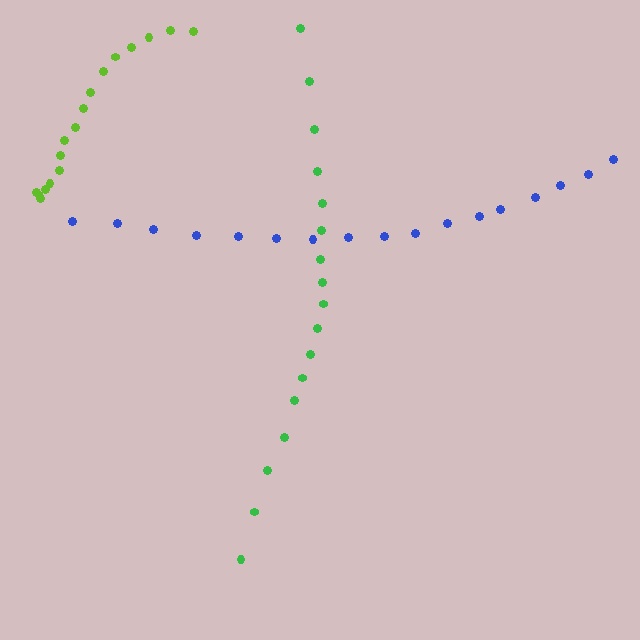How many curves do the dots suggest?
There are 3 distinct paths.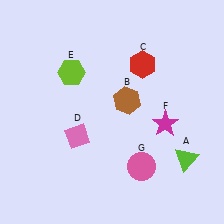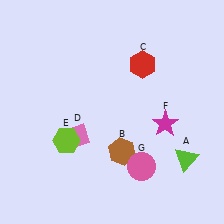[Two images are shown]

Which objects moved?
The objects that moved are: the brown hexagon (B), the lime hexagon (E).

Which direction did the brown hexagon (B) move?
The brown hexagon (B) moved down.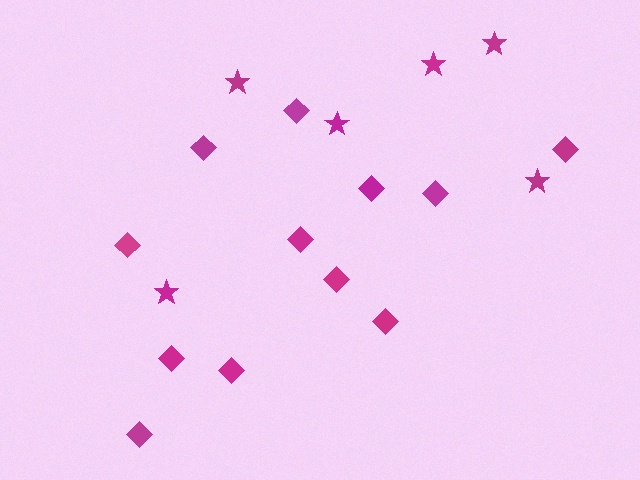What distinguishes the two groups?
There are 2 groups: one group of diamonds (12) and one group of stars (6).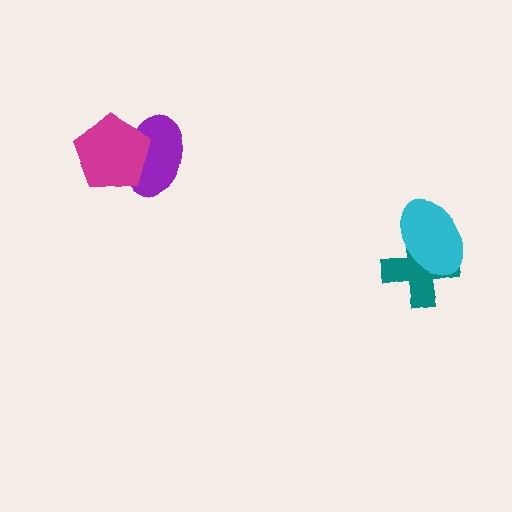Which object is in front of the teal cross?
The cyan ellipse is in front of the teal cross.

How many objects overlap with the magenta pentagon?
1 object overlaps with the magenta pentagon.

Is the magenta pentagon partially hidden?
No, no other shape covers it.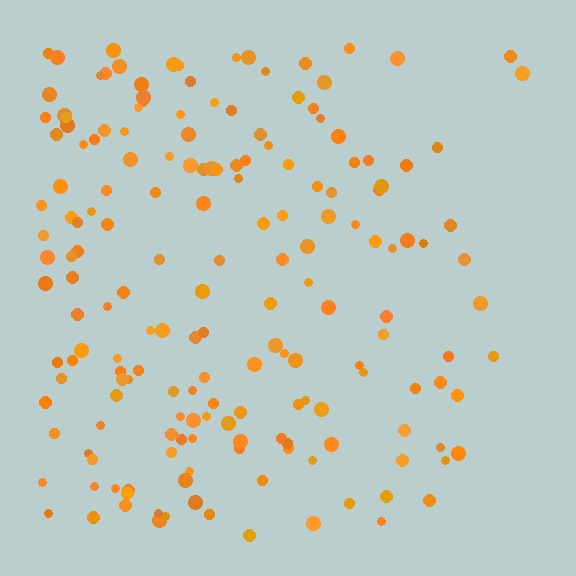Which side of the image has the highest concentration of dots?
The left.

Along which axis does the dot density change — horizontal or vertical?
Horizontal.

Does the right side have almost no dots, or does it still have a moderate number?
Still a moderate number, just noticeably fewer than the left.